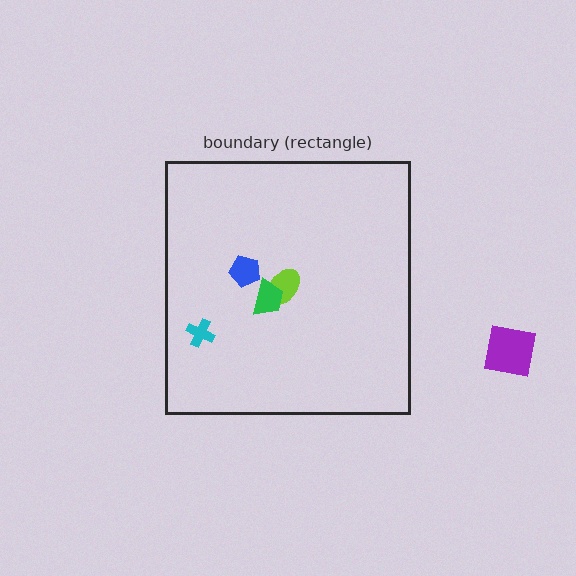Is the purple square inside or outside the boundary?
Outside.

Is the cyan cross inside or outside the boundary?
Inside.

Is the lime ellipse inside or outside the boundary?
Inside.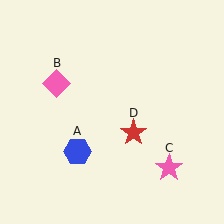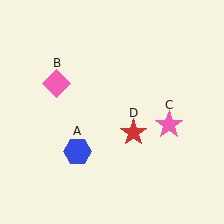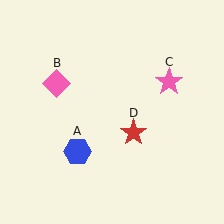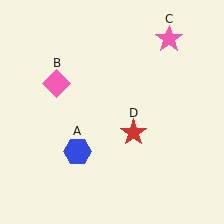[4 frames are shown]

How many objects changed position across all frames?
1 object changed position: pink star (object C).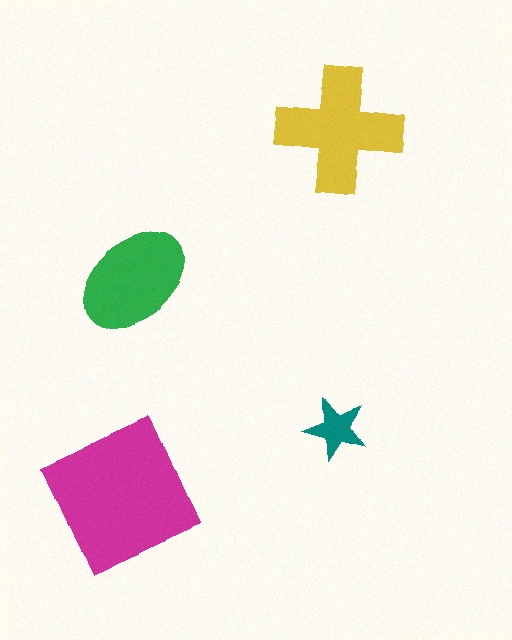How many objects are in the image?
There are 4 objects in the image.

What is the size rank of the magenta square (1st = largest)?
1st.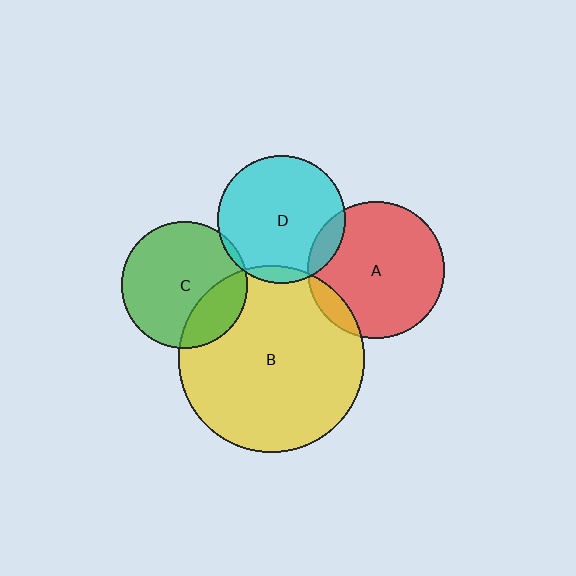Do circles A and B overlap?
Yes.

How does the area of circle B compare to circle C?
Approximately 2.2 times.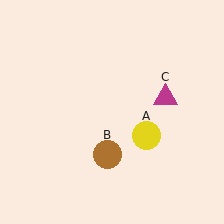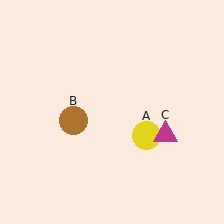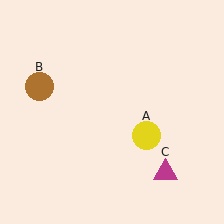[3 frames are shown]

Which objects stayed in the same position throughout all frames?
Yellow circle (object A) remained stationary.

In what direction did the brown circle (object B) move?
The brown circle (object B) moved up and to the left.